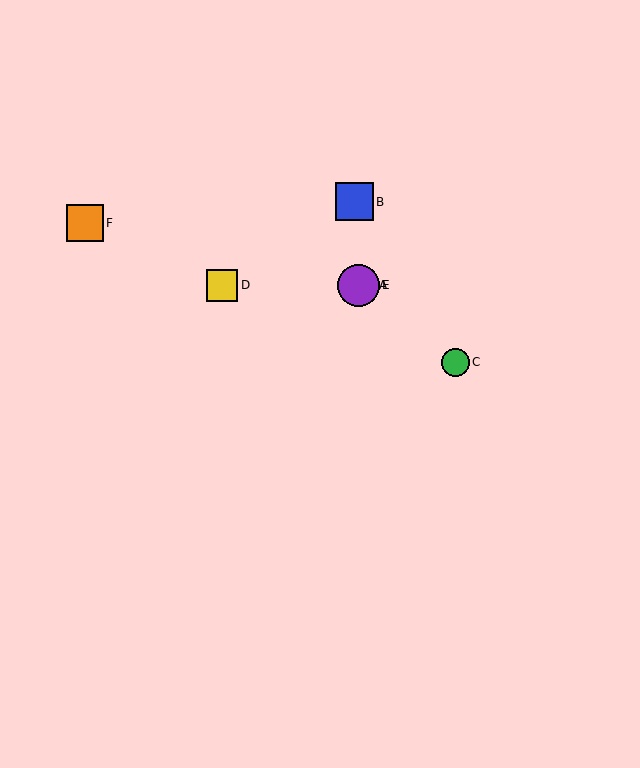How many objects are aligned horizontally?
3 objects (A, D, E) are aligned horizontally.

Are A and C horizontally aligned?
No, A is at y≈285 and C is at y≈362.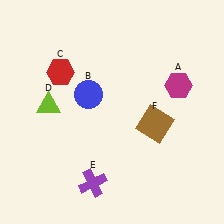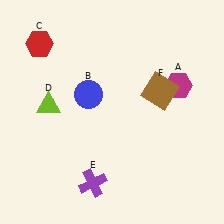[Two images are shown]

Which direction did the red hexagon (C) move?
The red hexagon (C) moved up.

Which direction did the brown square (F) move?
The brown square (F) moved up.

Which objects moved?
The objects that moved are: the red hexagon (C), the brown square (F).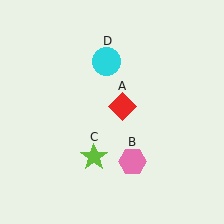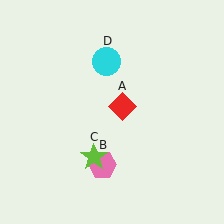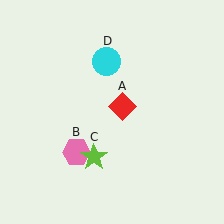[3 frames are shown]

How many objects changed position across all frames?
1 object changed position: pink hexagon (object B).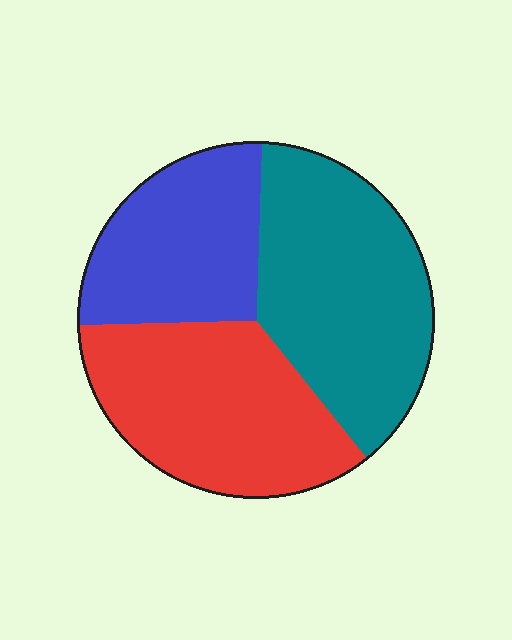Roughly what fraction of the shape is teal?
Teal takes up about three eighths (3/8) of the shape.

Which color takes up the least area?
Blue, at roughly 25%.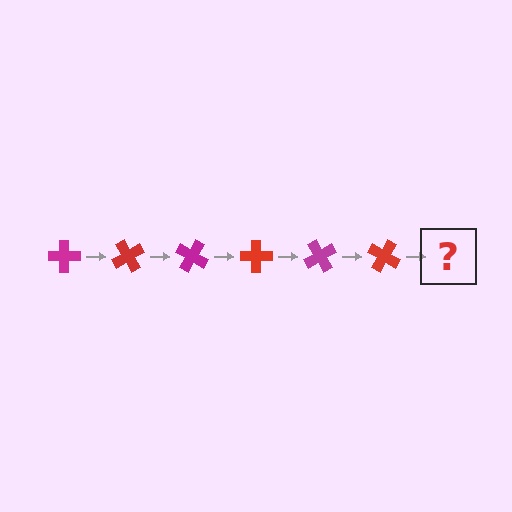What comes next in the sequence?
The next element should be a magenta cross, rotated 360 degrees from the start.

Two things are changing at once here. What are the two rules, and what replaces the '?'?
The two rules are that it rotates 60 degrees each step and the color cycles through magenta and red. The '?' should be a magenta cross, rotated 360 degrees from the start.